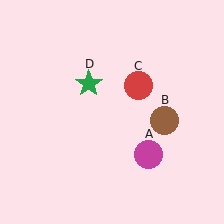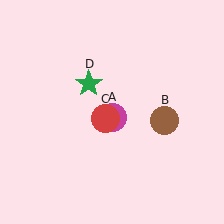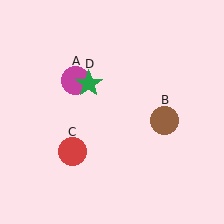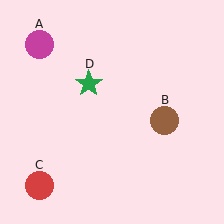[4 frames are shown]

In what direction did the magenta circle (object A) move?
The magenta circle (object A) moved up and to the left.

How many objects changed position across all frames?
2 objects changed position: magenta circle (object A), red circle (object C).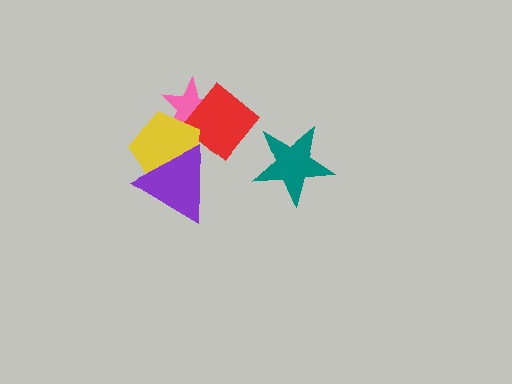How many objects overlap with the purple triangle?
2 objects overlap with the purple triangle.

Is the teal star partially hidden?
No, no other shape covers it.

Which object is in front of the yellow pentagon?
The purple triangle is in front of the yellow pentagon.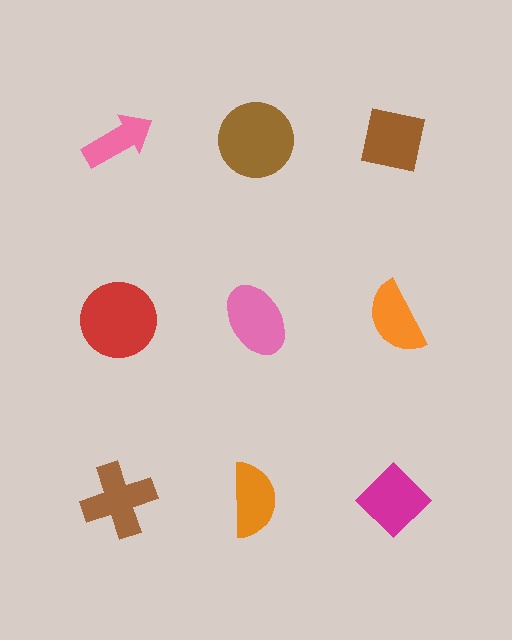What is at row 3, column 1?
A brown cross.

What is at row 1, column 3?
A brown square.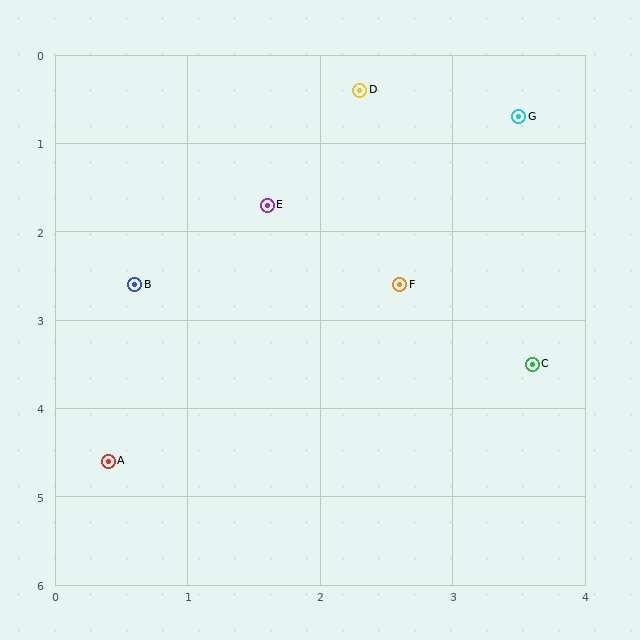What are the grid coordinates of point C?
Point C is at approximately (3.6, 3.5).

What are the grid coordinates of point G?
Point G is at approximately (3.5, 0.7).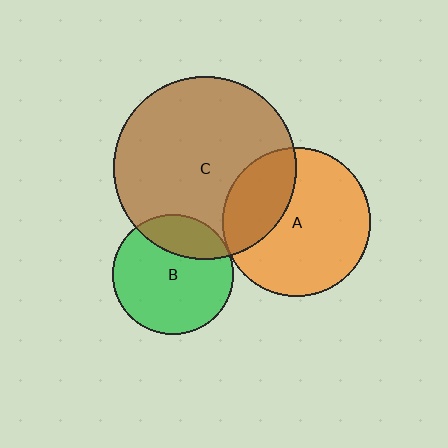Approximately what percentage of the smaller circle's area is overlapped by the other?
Approximately 25%.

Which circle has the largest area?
Circle C (brown).